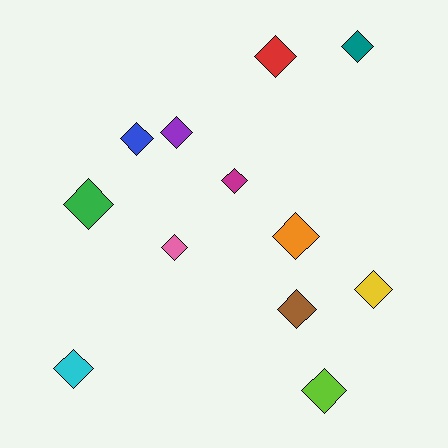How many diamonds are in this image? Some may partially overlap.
There are 12 diamonds.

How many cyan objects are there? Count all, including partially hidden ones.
There is 1 cyan object.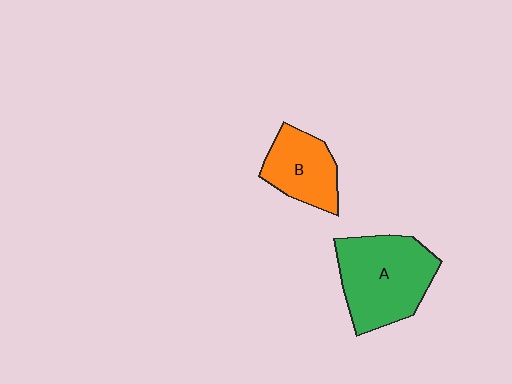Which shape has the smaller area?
Shape B (orange).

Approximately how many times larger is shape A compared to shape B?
Approximately 1.6 times.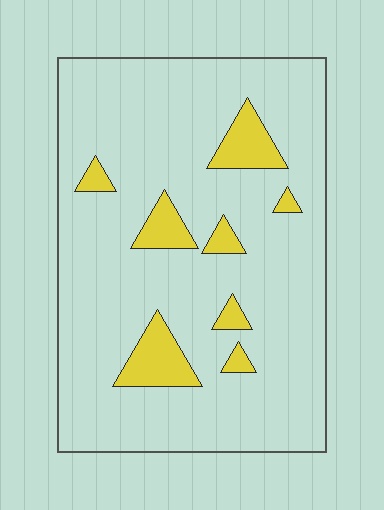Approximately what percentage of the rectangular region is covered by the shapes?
Approximately 10%.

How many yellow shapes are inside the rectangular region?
8.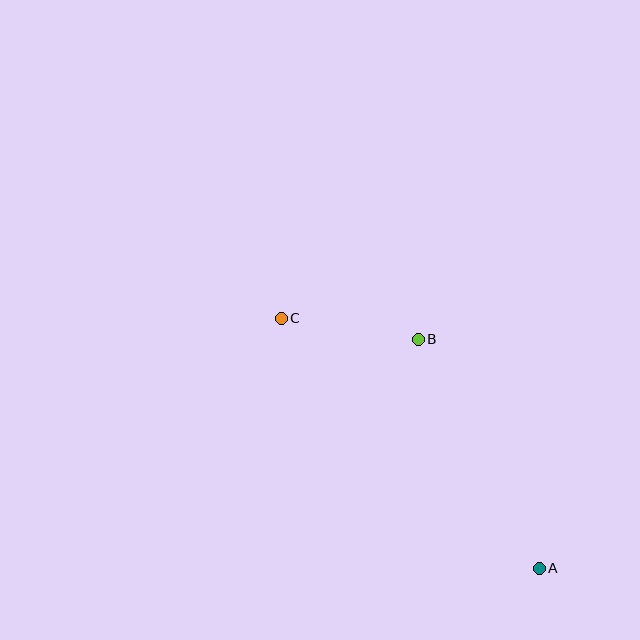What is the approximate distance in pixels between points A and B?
The distance between A and B is approximately 259 pixels.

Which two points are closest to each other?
Points B and C are closest to each other.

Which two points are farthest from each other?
Points A and C are farthest from each other.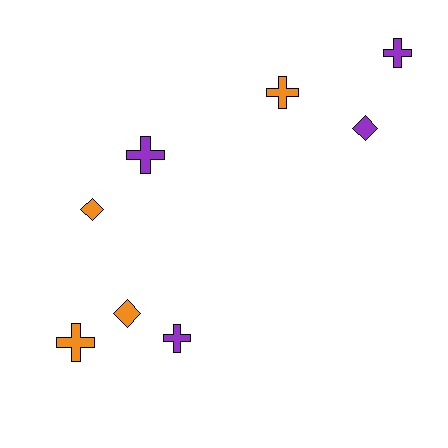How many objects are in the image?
There are 8 objects.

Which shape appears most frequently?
Cross, with 5 objects.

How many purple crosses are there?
There are 3 purple crosses.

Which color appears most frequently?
Orange, with 4 objects.